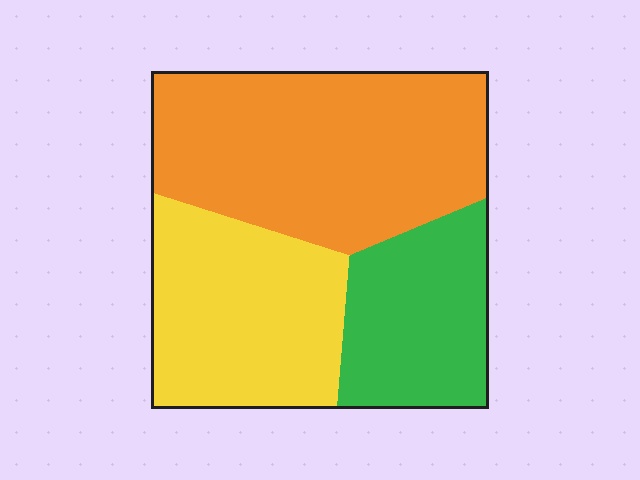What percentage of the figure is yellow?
Yellow covers 31% of the figure.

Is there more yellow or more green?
Yellow.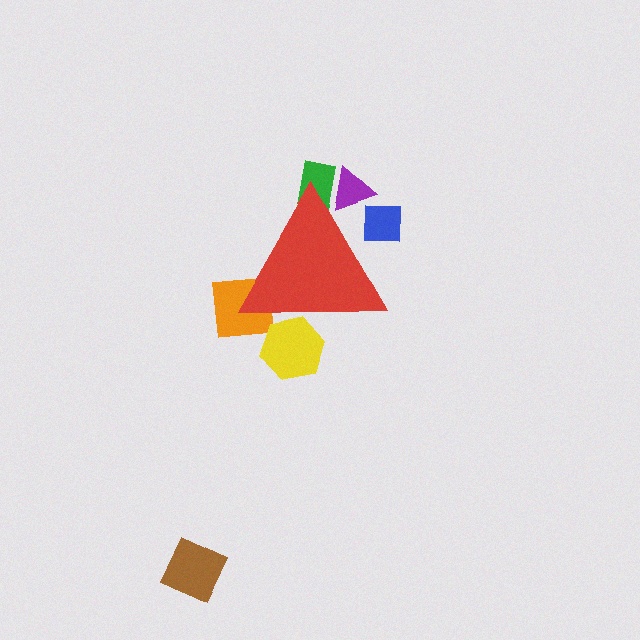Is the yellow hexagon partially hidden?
Yes, the yellow hexagon is partially hidden behind the red triangle.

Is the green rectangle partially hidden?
Yes, the green rectangle is partially hidden behind the red triangle.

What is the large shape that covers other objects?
A red triangle.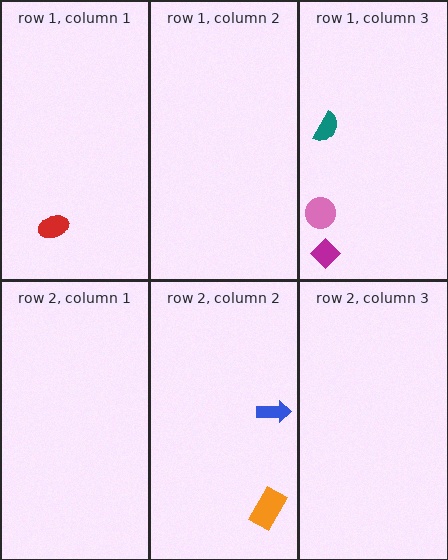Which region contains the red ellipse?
The row 1, column 1 region.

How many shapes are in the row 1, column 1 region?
1.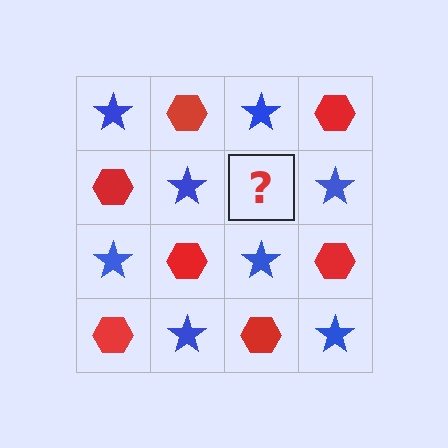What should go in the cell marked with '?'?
The missing cell should contain a red hexagon.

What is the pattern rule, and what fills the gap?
The rule is that it alternates blue star and red hexagon in a checkerboard pattern. The gap should be filled with a red hexagon.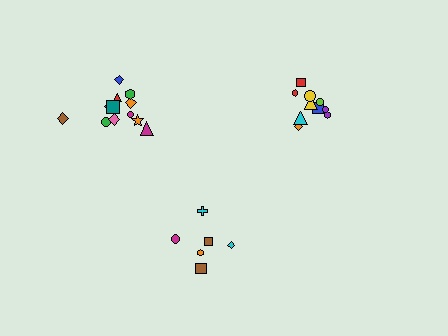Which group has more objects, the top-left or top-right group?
The top-left group.